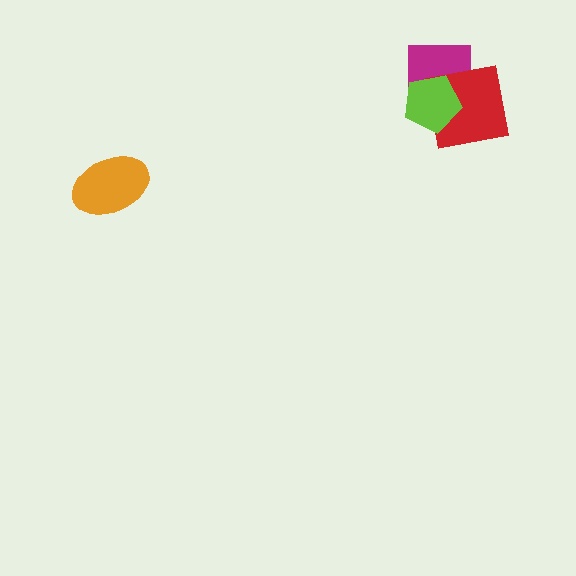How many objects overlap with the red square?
2 objects overlap with the red square.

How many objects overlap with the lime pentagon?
2 objects overlap with the lime pentagon.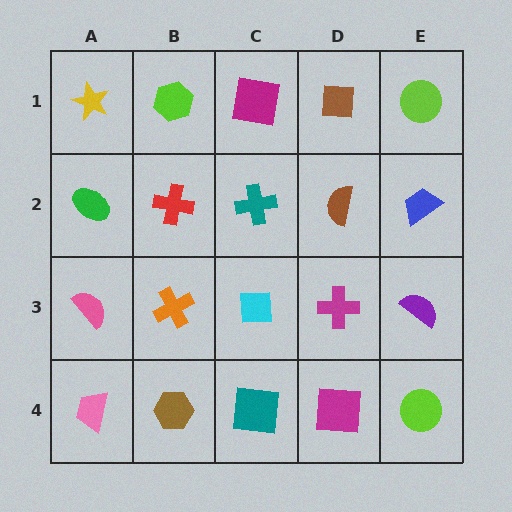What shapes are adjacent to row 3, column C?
A teal cross (row 2, column C), a teal square (row 4, column C), an orange cross (row 3, column B), a magenta cross (row 3, column D).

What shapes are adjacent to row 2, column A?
A yellow star (row 1, column A), a pink semicircle (row 3, column A), a red cross (row 2, column B).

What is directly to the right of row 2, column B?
A teal cross.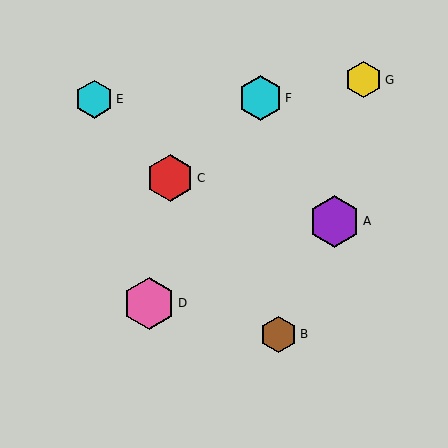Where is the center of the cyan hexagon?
The center of the cyan hexagon is at (94, 99).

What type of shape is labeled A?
Shape A is a purple hexagon.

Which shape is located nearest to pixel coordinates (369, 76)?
The yellow hexagon (labeled G) at (364, 80) is nearest to that location.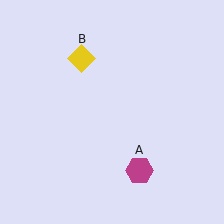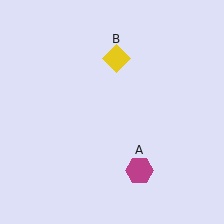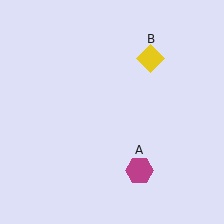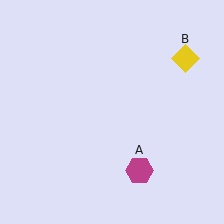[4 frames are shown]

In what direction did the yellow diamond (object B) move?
The yellow diamond (object B) moved right.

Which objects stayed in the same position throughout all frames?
Magenta hexagon (object A) remained stationary.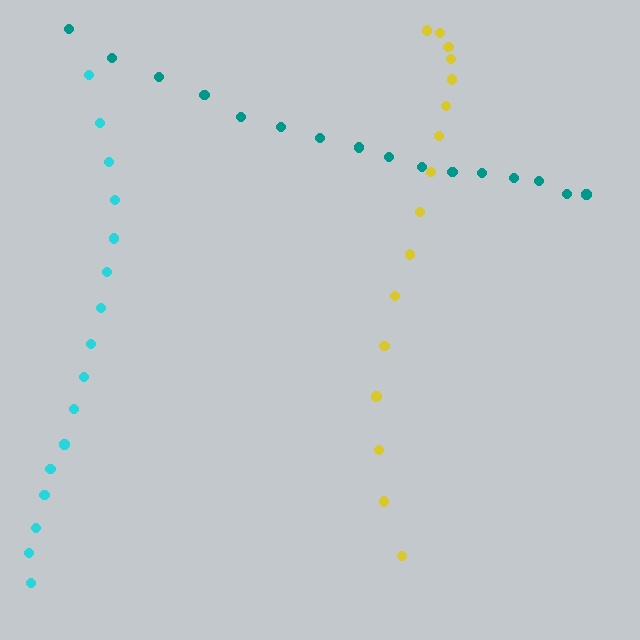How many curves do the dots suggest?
There are 3 distinct paths.